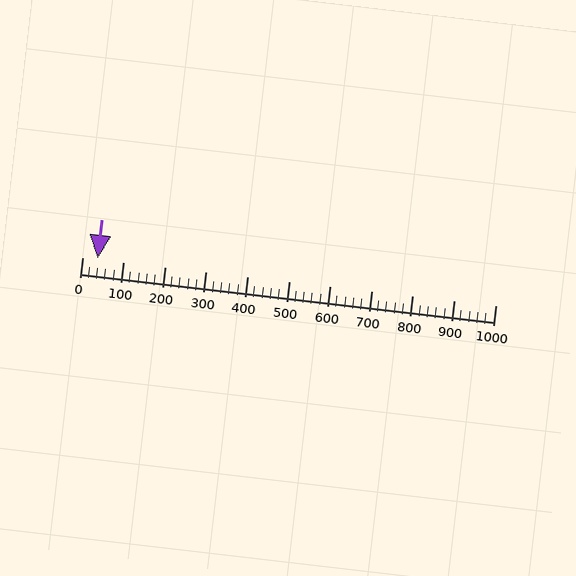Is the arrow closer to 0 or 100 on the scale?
The arrow is closer to 0.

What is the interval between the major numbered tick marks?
The major tick marks are spaced 100 units apart.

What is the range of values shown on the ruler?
The ruler shows values from 0 to 1000.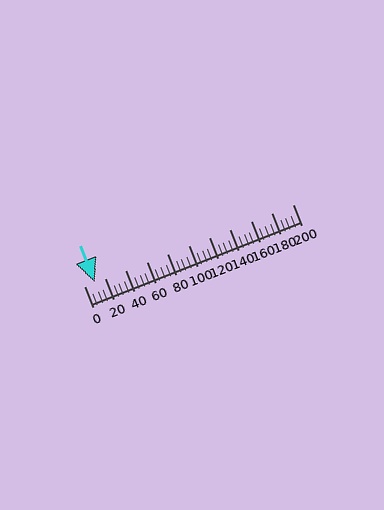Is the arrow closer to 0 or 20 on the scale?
The arrow is closer to 20.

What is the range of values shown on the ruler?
The ruler shows values from 0 to 200.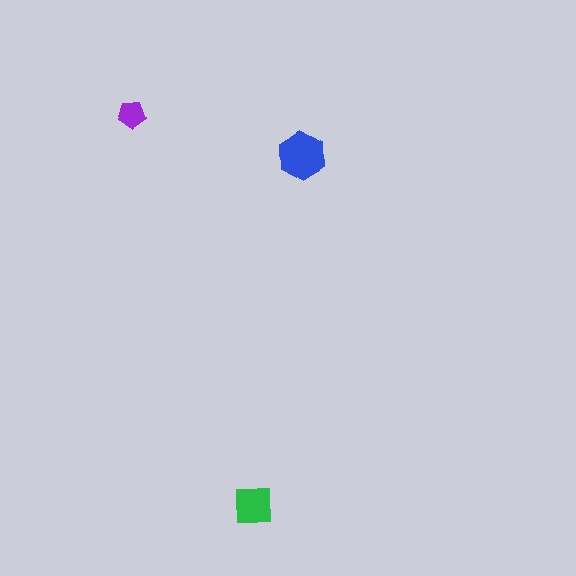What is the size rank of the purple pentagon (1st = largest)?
3rd.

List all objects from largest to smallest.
The blue hexagon, the green square, the purple pentagon.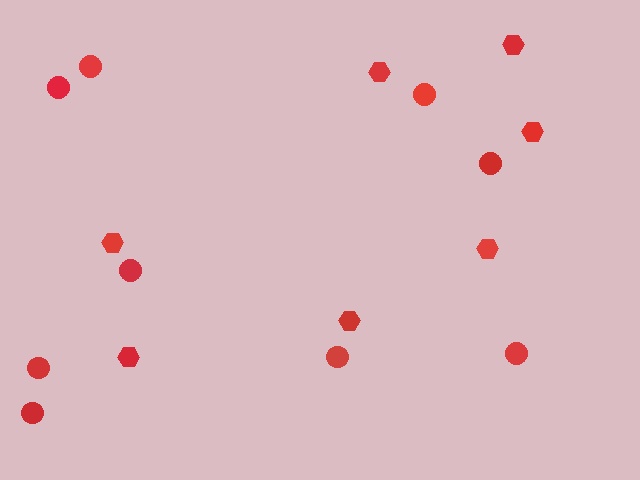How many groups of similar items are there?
There are 2 groups: one group of circles (9) and one group of hexagons (7).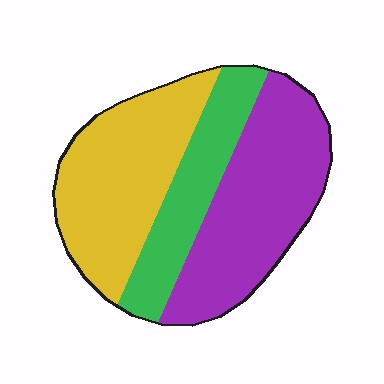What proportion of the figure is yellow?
Yellow takes up about three eighths (3/8) of the figure.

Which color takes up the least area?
Green, at roughly 25%.